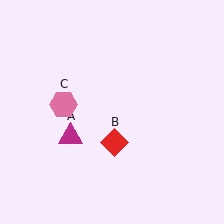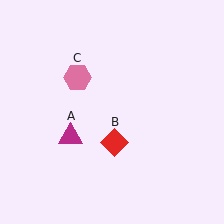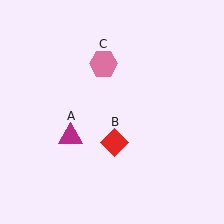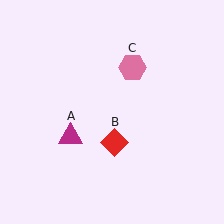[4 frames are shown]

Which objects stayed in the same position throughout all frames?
Magenta triangle (object A) and red diamond (object B) remained stationary.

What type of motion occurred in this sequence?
The pink hexagon (object C) rotated clockwise around the center of the scene.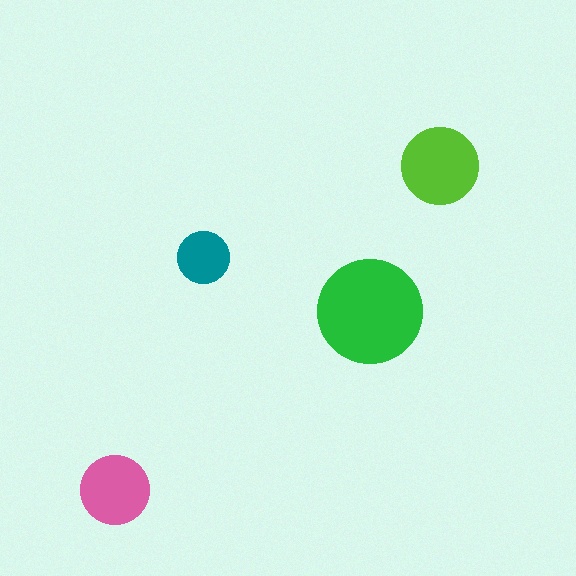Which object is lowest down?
The pink circle is bottommost.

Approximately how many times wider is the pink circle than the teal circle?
About 1.5 times wider.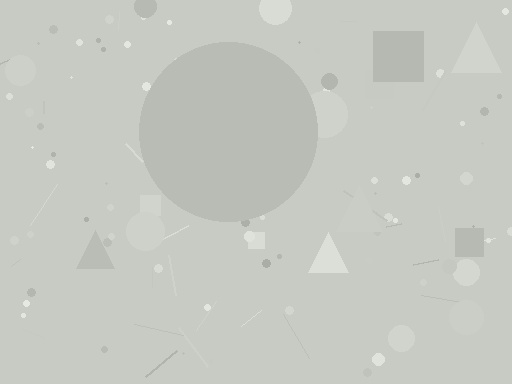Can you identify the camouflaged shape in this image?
The camouflaged shape is a circle.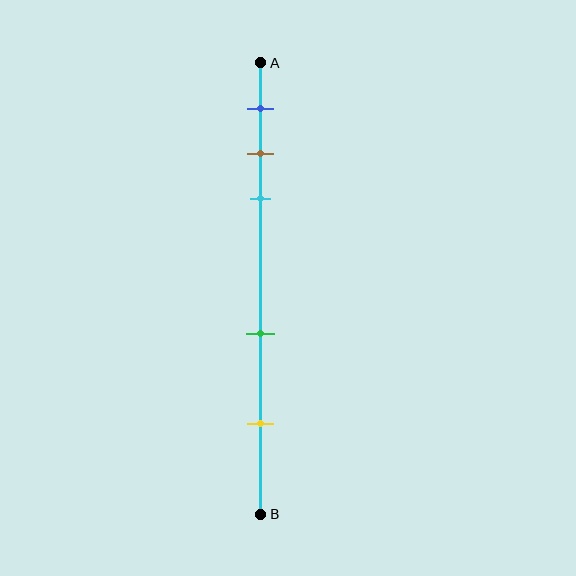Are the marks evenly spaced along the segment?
No, the marks are not evenly spaced.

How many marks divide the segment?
There are 5 marks dividing the segment.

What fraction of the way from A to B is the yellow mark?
The yellow mark is approximately 80% (0.8) of the way from A to B.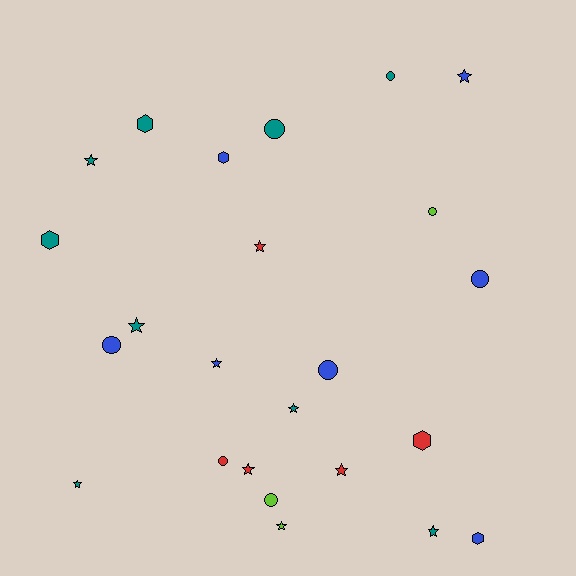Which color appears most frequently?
Teal, with 9 objects.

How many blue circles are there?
There are 3 blue circles.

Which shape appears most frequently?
Star, with 11 objects.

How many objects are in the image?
There are 24 objects.